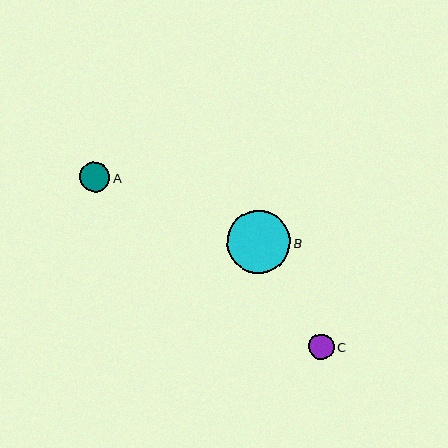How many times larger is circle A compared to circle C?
Circle A is approximately 1.2 times the size of circle C.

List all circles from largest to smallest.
From largest to smallest: B, A, C.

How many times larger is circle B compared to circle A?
Circle B is approximately 2.1 times the size of circle A.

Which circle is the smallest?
Circle C is the smallest with a size of approximately 26 pixels.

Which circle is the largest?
Circle B is the largest with a size of approximately 64 pixels.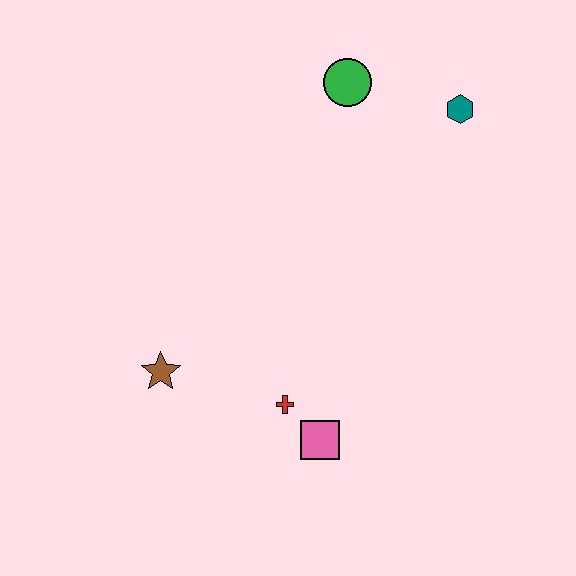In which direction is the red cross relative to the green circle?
The red cross is below the green circle.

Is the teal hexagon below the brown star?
No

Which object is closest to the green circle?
The teal hexagon is closest to the green circle.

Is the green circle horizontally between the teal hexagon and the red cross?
Yes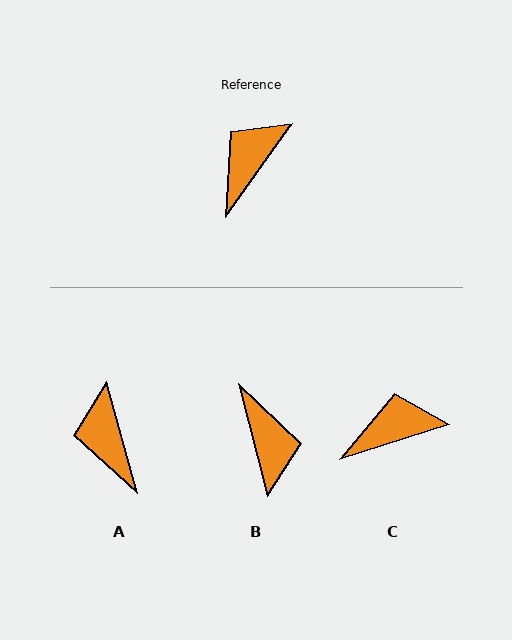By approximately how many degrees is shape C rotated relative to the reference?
Approximately 37 degrees clockwise.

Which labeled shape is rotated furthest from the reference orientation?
B, about 130 degrees away.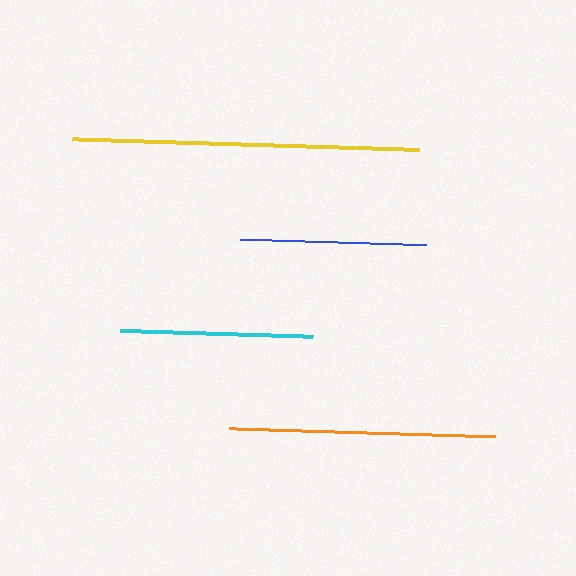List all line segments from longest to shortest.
From longest to shortest: yellow, orange, cyan, blue.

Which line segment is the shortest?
The blue line is the shortest at approximately 186 pixels.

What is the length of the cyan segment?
The cyan segment is approximately 193 pixels long.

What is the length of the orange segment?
The orange segment is approximately 266 pixels long.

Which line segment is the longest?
The yellow line is the longest at approximately 347 pixels.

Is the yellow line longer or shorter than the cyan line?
The yellow line is longer than the cyan line.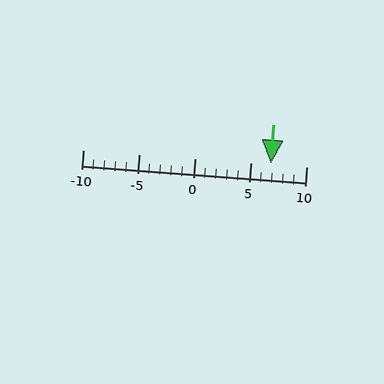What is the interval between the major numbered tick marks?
The major tick marks are spaced 5 units apart.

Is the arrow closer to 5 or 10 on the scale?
The arrow is closer to 5.